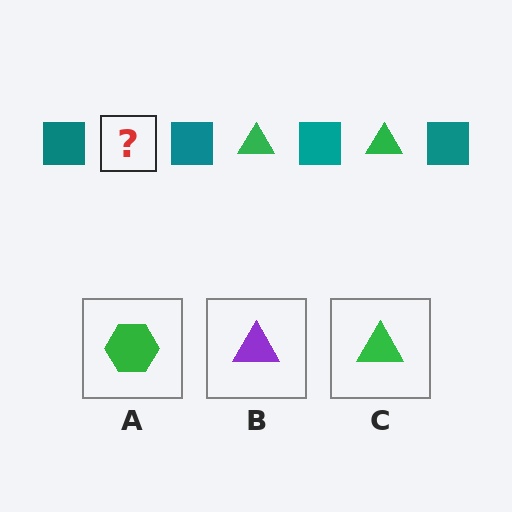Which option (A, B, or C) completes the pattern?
C.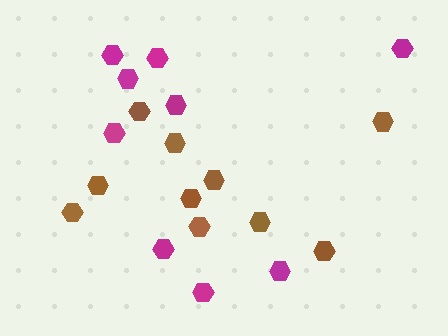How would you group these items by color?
There are 2 groups: one group of brown hexagons (10) and one group of magenta hexagons (9).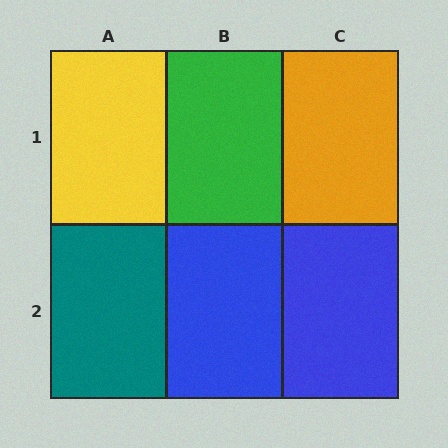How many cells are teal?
1 cell is teal.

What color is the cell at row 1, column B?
Green.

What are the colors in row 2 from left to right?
Teal, blue, blue.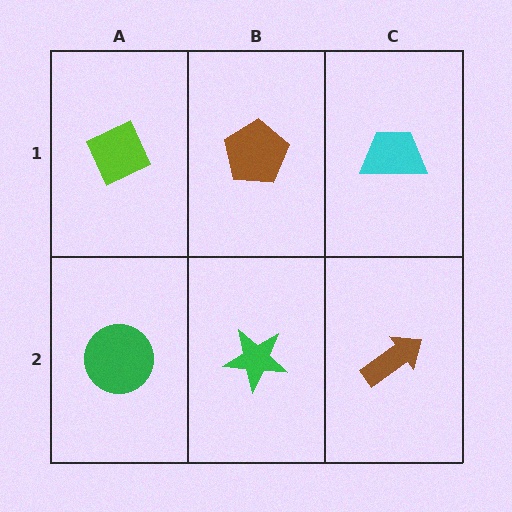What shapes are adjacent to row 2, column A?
A lime diamond (row 1, column A), a green star (row 2, column B).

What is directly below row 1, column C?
A brown arrow.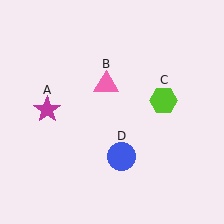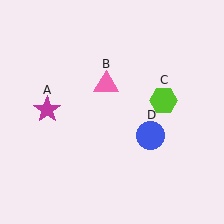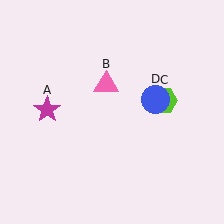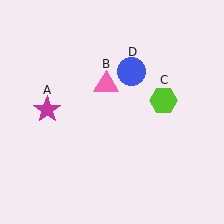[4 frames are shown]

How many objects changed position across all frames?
1 object changed position: blue circle (object D).